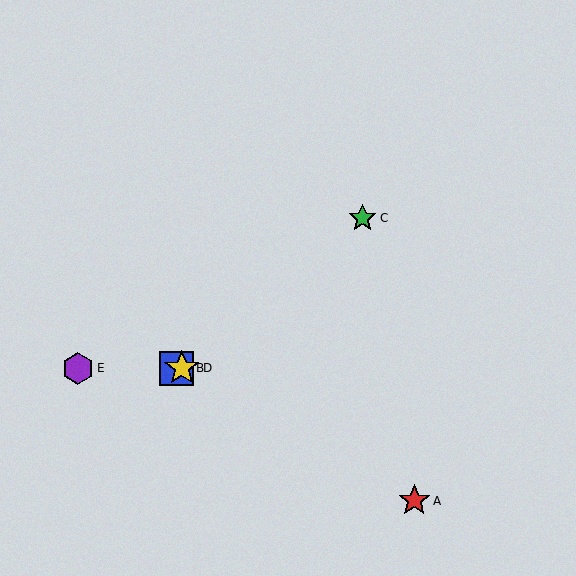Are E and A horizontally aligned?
No, E is at y≈368 and A is at y≈501.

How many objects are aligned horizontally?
3 objects (B, D, E) are aligned horizontally.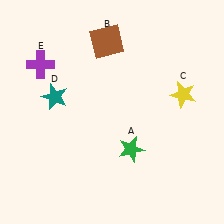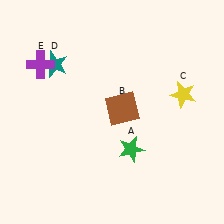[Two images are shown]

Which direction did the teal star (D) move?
The teal star (D) moved up.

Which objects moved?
The objects that moved are: the brown square (B), the teal star (D).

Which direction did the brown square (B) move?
The brown square (B) moved down.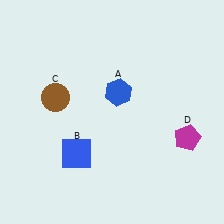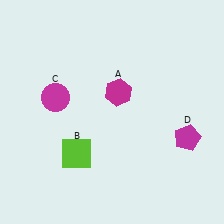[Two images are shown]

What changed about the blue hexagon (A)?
In Image 1, A is blue. In Image 2, it changed to magenta.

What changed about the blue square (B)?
In Image 1, B is blue. In Image 2, it changed to lime.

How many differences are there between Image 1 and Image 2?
There are 3 differences between the two images.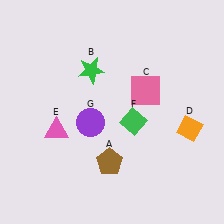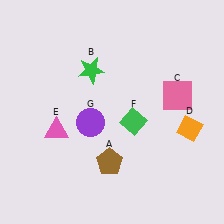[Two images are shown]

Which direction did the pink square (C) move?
The pink square (C) moved right.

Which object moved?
The pink square (C) moved right.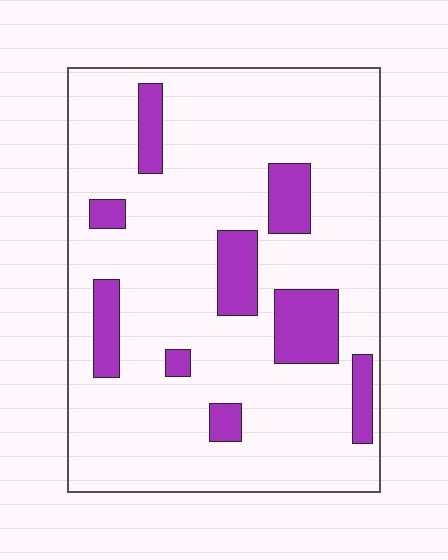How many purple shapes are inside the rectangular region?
9.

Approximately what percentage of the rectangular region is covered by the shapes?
Approximately 15%.